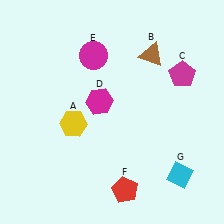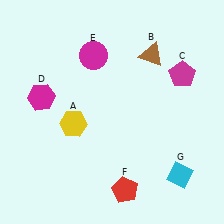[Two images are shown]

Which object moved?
The magenta hexagon (D) moved left.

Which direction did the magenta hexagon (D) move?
The magenta hexagon (D) moved left.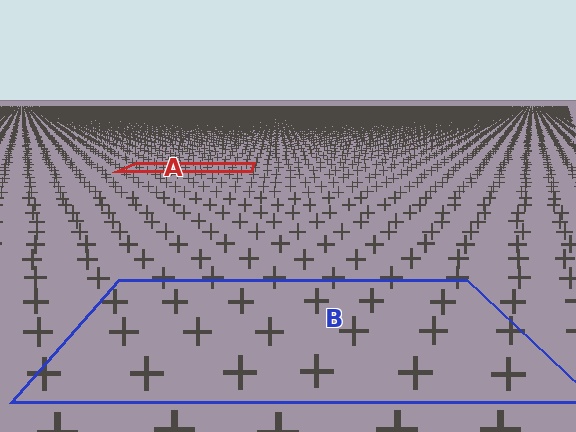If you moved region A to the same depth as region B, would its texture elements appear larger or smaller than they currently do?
They would appear larger. At a closer depth, the same texture elements are projected at a bigger on-screen size.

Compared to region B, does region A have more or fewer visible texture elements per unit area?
Region A has more texture elements per unit area — they are packed more densely because it is farther away.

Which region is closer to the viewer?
Region B is closer. The texture elements there are larger and more spread out.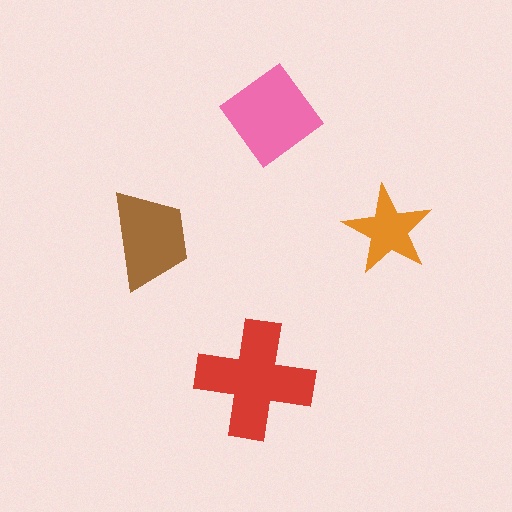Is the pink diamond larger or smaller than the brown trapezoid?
Larger.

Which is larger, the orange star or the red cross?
The red cross.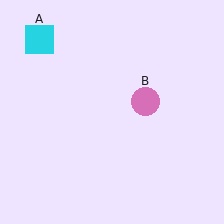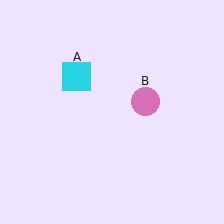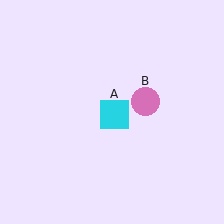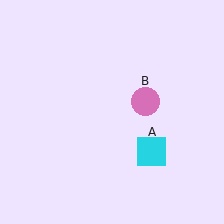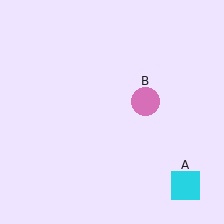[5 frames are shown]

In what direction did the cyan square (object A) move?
The cyan square (object A) moved down and to the right.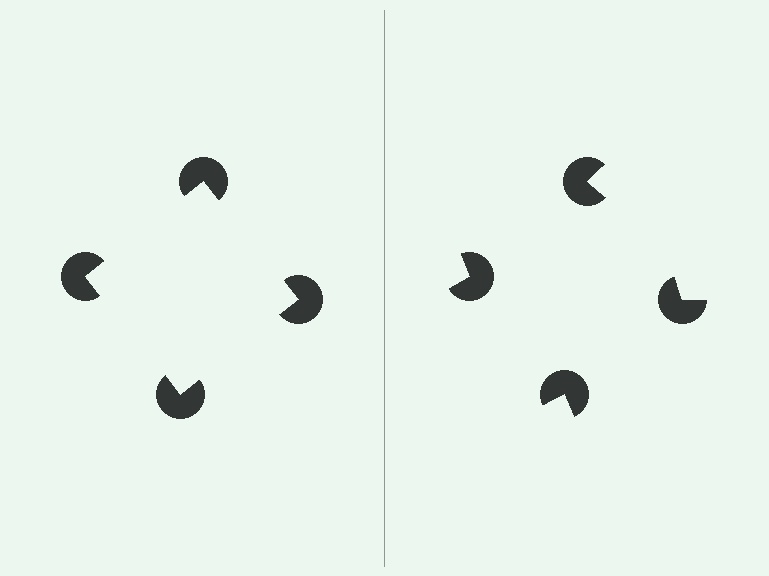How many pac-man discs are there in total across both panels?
8 — 4 on each side.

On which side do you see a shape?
An illusory square appears on the left side. On the right side the wedge cuts are rotated, so no coherent shape forms.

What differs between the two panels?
The pac-man discs are positioned identically on both sides; only the wedge orientations differ. On the left they align to a square; on the right they are misaligned.